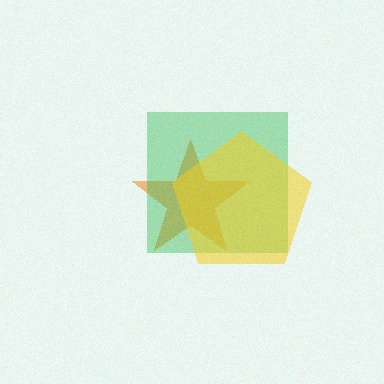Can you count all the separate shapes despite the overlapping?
Yes, there are 3 separate shapes.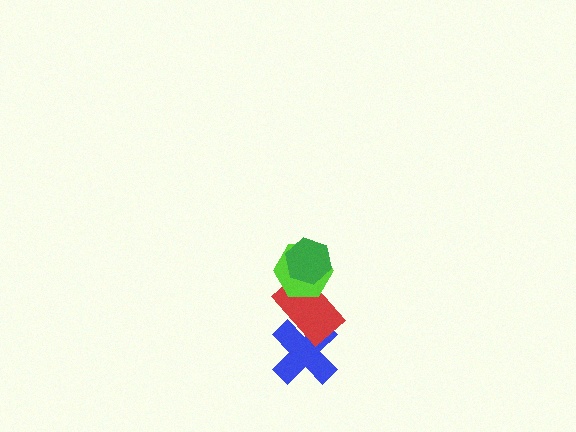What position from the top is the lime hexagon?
The lime hexagon is 2nd from the top.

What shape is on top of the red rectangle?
The lime hexagon is on top of the red rectangle.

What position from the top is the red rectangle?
The red rectangle is 3rd from the top.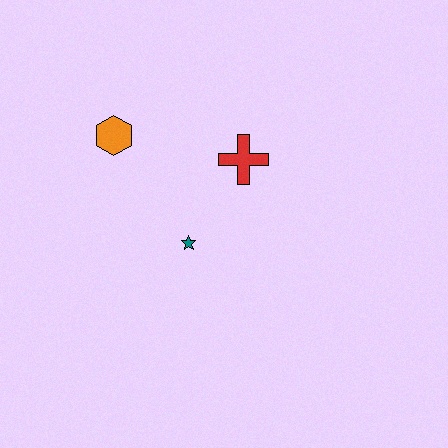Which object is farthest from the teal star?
The orange hexagon is farthest from the teal star.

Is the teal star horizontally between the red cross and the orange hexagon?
Yes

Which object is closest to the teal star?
The red cross is closest to the teal star.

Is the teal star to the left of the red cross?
Yes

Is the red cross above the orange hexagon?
No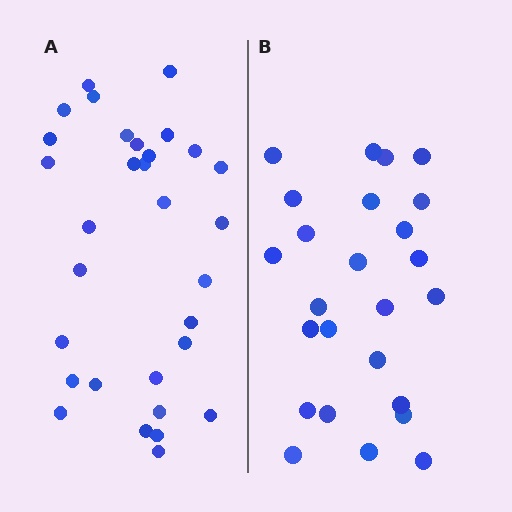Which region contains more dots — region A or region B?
Region A (the left region) has more dots.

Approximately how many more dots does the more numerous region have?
Region A has about 6 more dots than region B.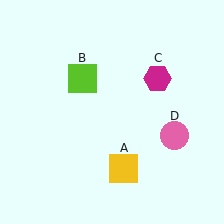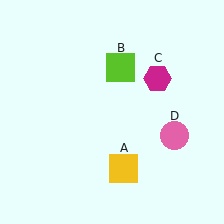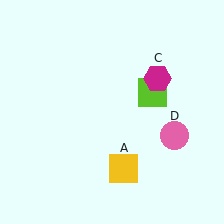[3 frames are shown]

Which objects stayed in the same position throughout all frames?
Yellow square (object A) and magenta hexagon (object C) and pink circle (object D) remained stationary.